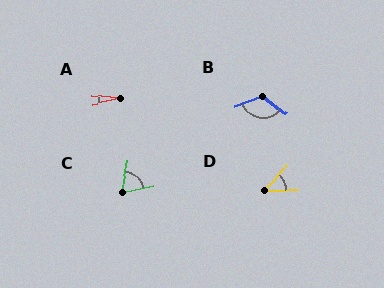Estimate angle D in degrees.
Approximately 46 degrees.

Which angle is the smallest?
A, at approximately 17 degrees.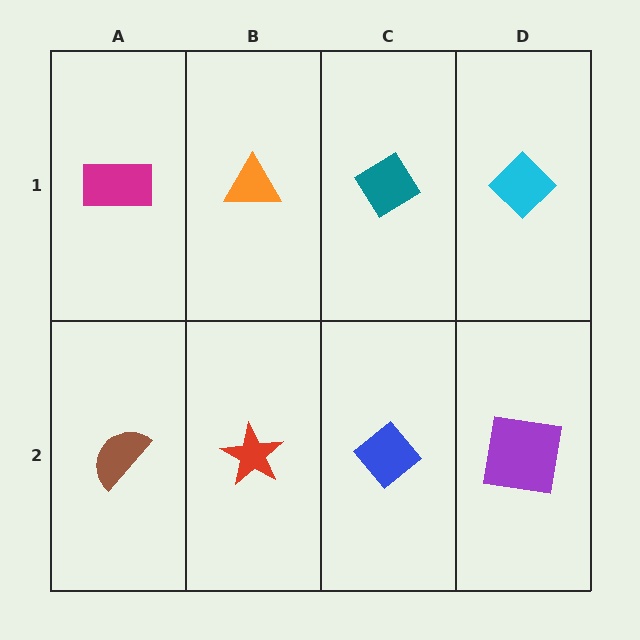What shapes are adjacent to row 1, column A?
A brown semicircle (row 2, column A), an orange triangle (row 1, column B).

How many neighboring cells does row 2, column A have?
2.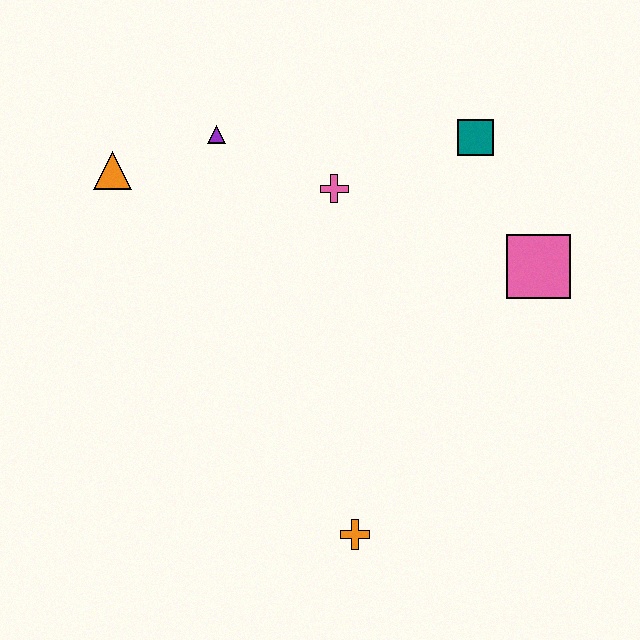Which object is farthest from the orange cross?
The orange triangle is farthest from the orange cross.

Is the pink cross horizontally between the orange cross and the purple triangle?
Yes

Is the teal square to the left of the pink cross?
No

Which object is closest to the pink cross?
The purple triangle is closest to the pink cross.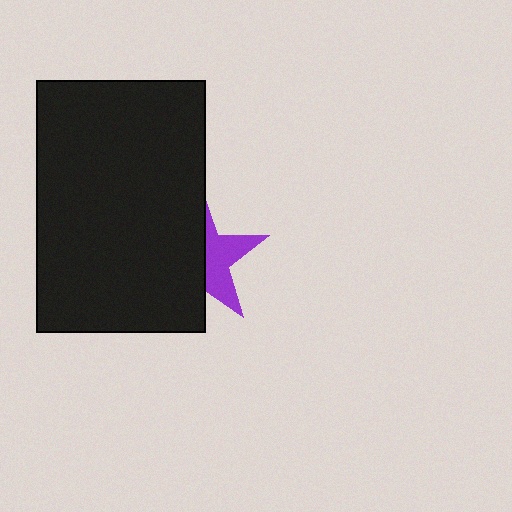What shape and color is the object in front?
The object in front is a black rectangle.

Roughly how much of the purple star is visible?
A small part of it is visible (roughly 42%).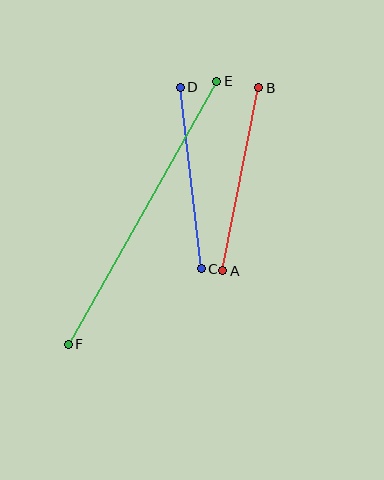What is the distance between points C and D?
The distance is approximately 183 pixels.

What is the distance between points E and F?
The distance is approximately 302 pixels.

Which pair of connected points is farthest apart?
Points E and F are farthest apart.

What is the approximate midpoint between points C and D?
The midpoint is at approximately (191, 178) pixels.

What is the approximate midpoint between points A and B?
The midpoint is at approximately (241, 179) pixels.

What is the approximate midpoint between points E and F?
The midpoint is at approximately (143, 213) pixels.